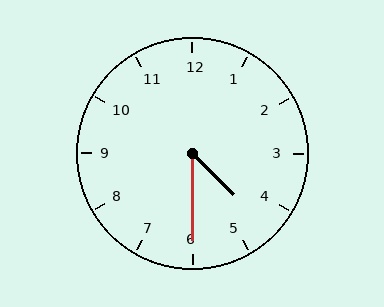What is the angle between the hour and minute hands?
Approximately 45 degrees.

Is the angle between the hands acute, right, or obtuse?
It is acute.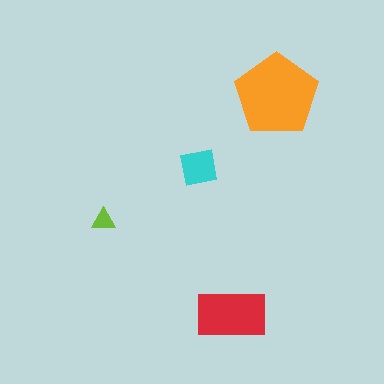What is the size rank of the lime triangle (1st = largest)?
4th.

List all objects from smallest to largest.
The lime triangle, the cyan square, the red rectangle, the orange pentagon.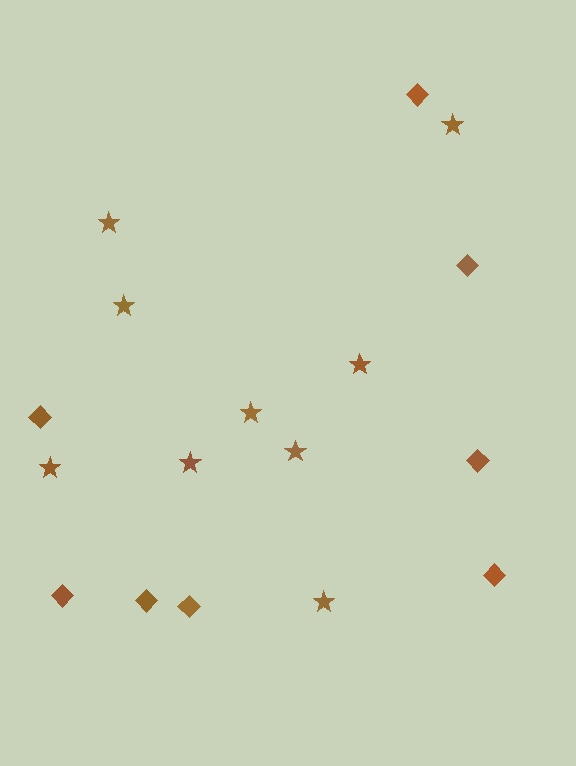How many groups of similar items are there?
There are 2 groups: one group of stars (9) and one group of diamonds (8).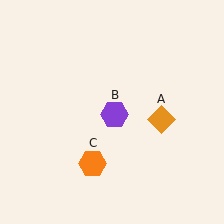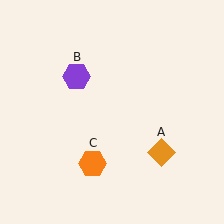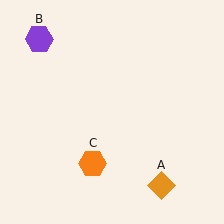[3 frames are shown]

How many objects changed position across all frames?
2 objects changed position: orange diamond (object A), purple hexagon (object B).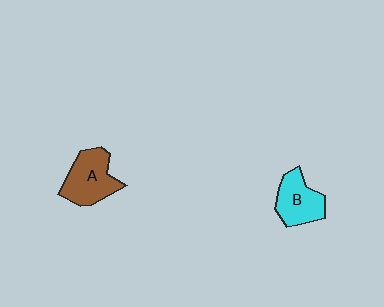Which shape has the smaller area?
Shape B (cyan).